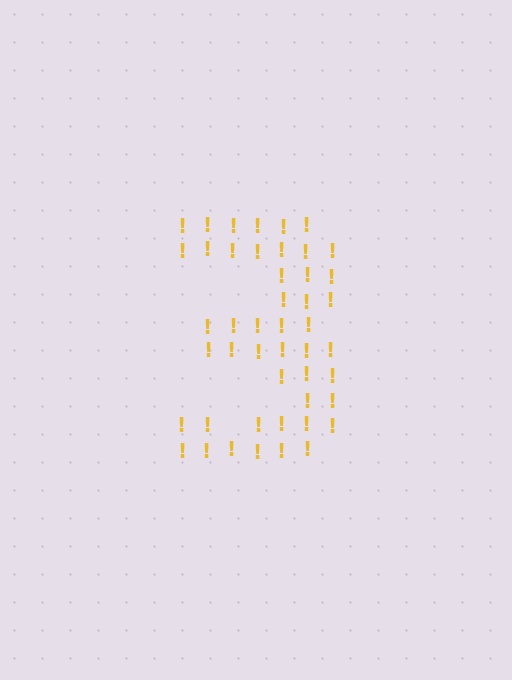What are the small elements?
The small elements are exclamation marks.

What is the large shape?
The large shape is the digit 3.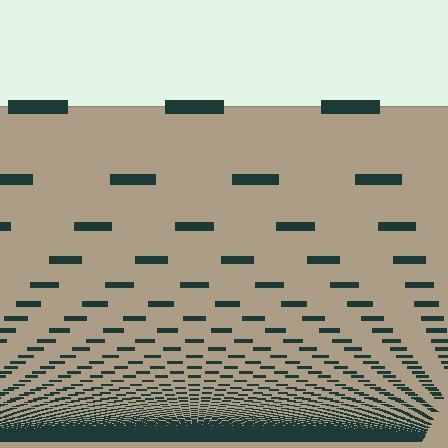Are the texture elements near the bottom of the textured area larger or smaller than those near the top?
Smaller. The gradient is inverted — elements near the bottom are smaller and denser.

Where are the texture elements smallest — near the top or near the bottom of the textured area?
Near the bottom.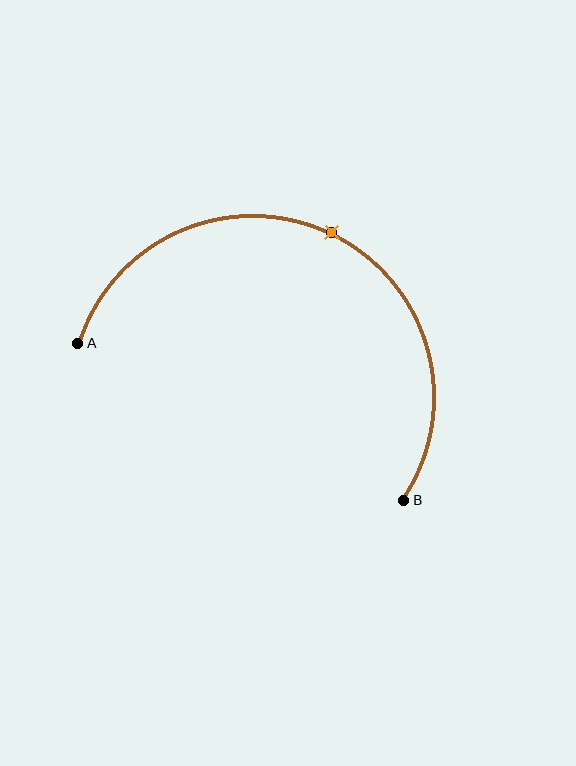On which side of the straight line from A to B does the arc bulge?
The arc bulges above the straight line connecting A and B.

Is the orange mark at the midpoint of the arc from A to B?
Yes. The orange mark lies on the arc at equal arc-length from both A and B — it is the arc midpoint.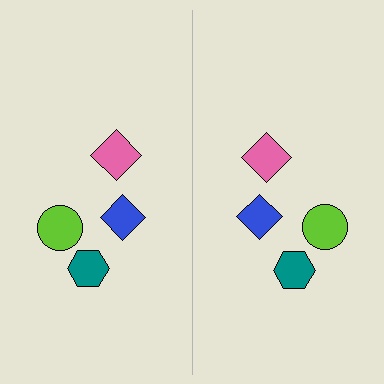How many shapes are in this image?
There are 8 shapes in this image.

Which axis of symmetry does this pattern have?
The pattern has a vertical axis of symmetry running through the center of the image.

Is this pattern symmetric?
Yes, this pattern has bilateral (reflection) symmetry.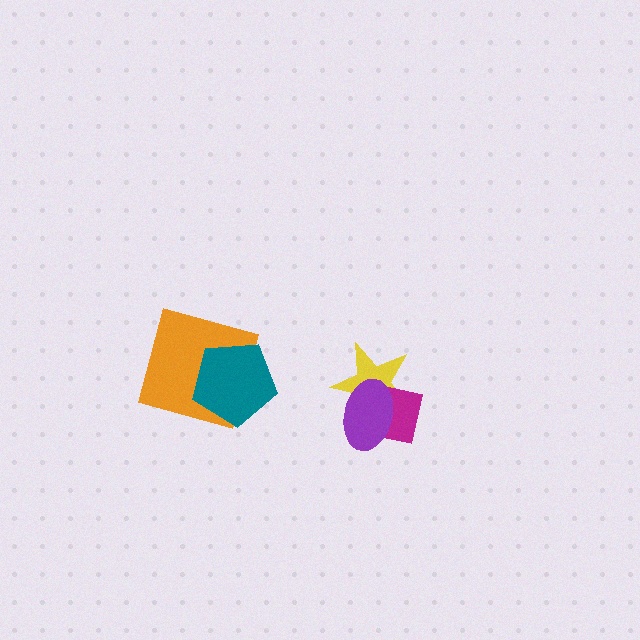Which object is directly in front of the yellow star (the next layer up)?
The magenta square is directly in front of the yellow star.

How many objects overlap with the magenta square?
2 objects overlap with the magenta square.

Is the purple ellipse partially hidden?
No, no other shape covers it.